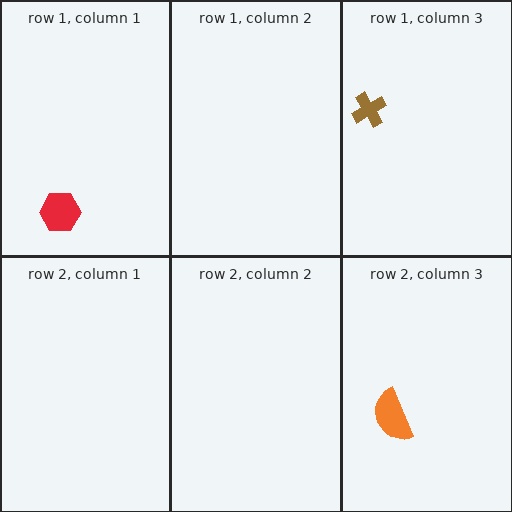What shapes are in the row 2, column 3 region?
The orange semicircle.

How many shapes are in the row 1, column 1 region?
1.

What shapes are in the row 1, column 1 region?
The red hexagon.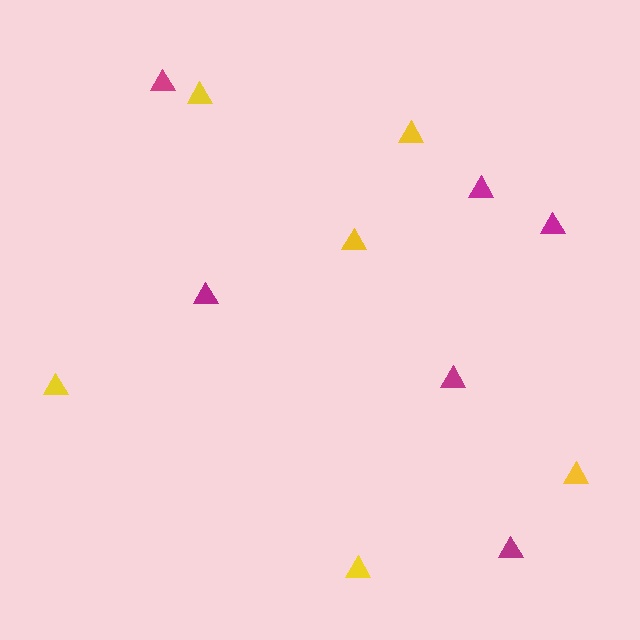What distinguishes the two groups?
There are 2 groups: one group of magenta triangles (6) and one group of yellow triangles (6).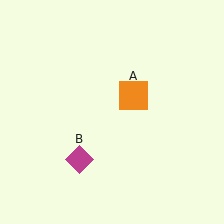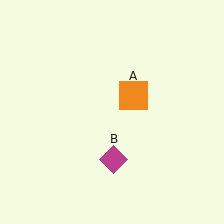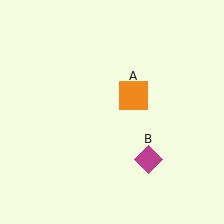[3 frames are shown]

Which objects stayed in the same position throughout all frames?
Orange square (object A) remained stationary.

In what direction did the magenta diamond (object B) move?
The magenta diamond (object B) moved right.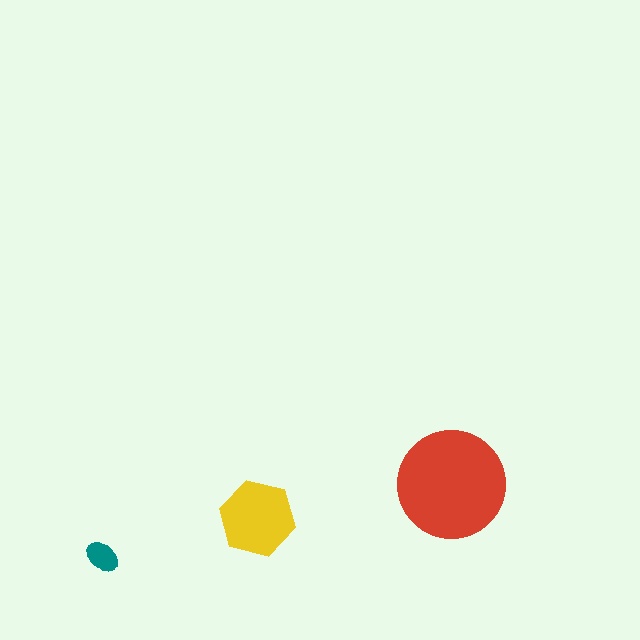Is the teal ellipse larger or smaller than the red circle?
Smaller.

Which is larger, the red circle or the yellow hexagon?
The red circle.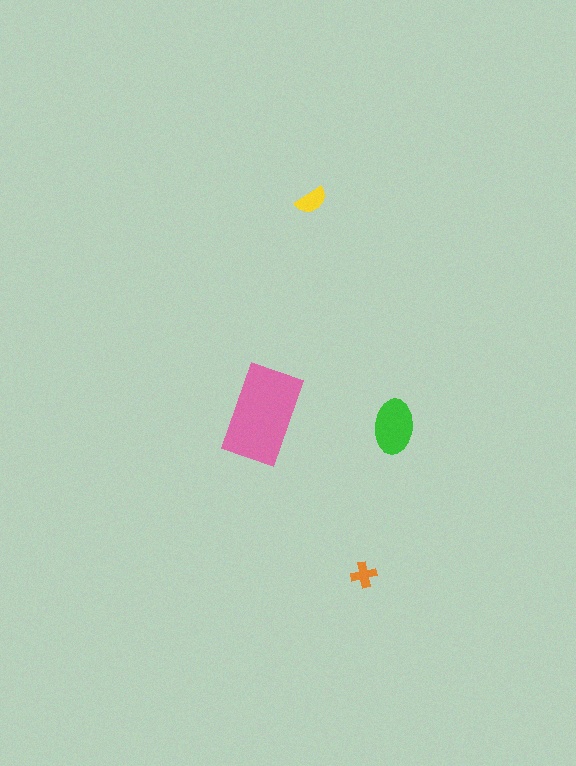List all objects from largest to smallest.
The pink rectangle, the green ellipse, the yellow semicircle, the orange cross.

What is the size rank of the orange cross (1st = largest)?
4th.